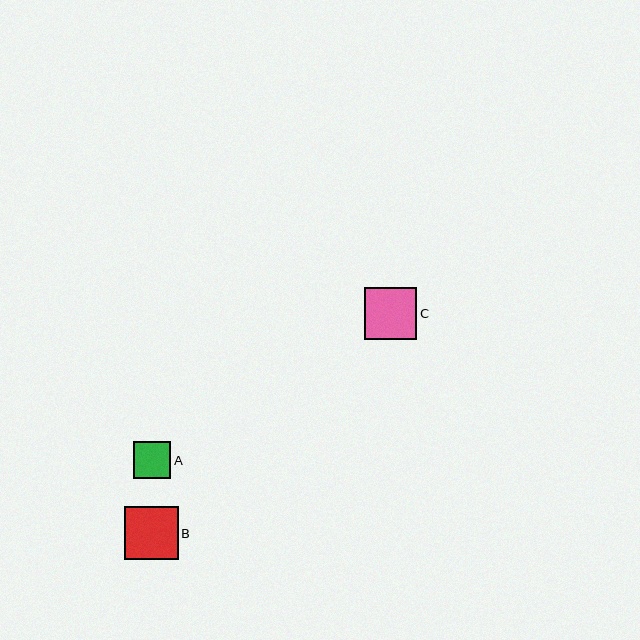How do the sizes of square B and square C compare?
Square B and square C are approximately the same size.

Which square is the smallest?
Square A is the smallest with a size of approximately 38 pixels.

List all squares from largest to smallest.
From largest to smallest: B, C, A.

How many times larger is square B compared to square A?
Square B is approximately 1.4 times the size of square A.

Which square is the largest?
Square B is the largest with a size of approximately 53 pixels.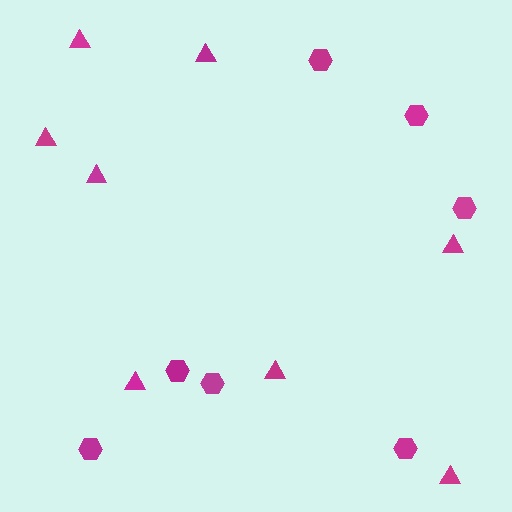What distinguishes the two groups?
There are 2 groups: one group of hexagons (7) and one group of triangles (8).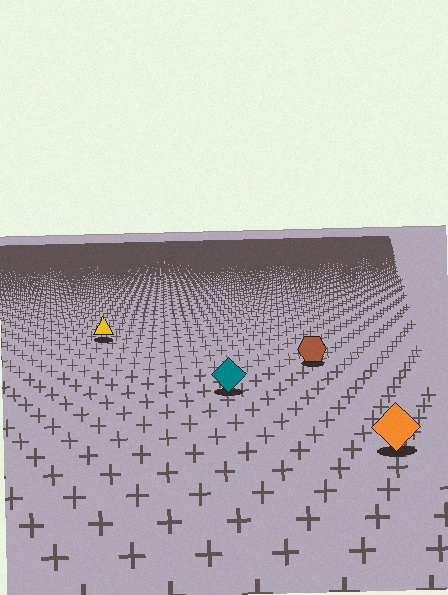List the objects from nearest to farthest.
From nearest to farthest: the orange diamond, the teal diamond, the brown hexagon, the yellow triangle.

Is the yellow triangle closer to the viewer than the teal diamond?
No. The teal diamond is closer — you can tell from the texture gradient: the ground texture is coarser near it.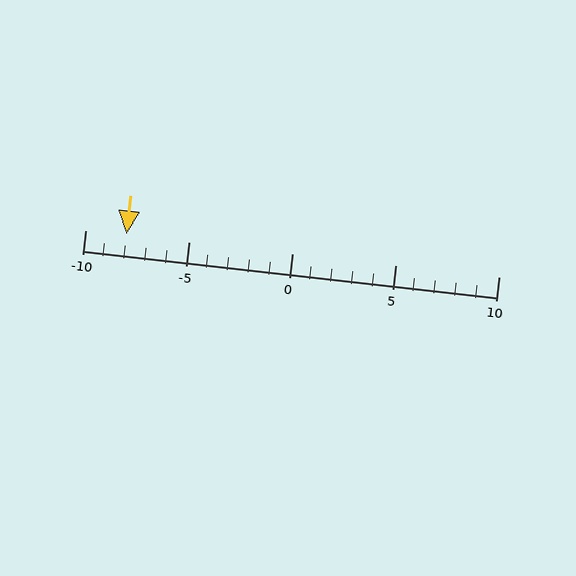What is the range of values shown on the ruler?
The ruler shows values from -10 to 10.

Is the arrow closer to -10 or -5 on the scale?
The arrow is closer to -10.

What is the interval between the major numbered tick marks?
The major tick marks are spaced 5 units apart.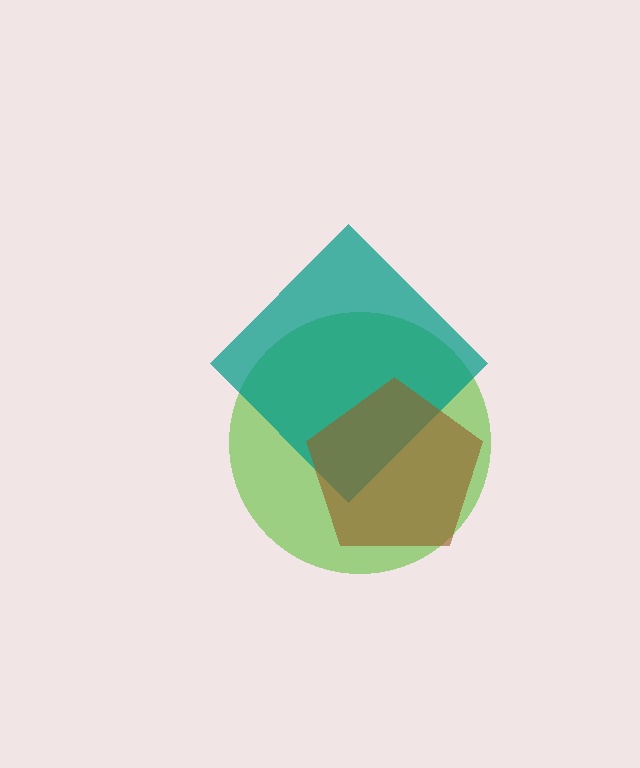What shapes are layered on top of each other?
The layered shapes are: a lime circle, a teal diamond, a brown pentagon.